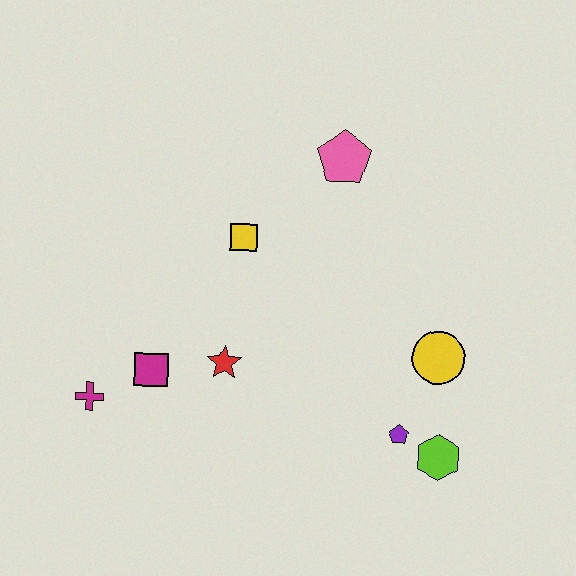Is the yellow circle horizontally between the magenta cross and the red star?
No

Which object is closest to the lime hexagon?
The purple pentagon is closest to the lime hexagon.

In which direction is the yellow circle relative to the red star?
The yellow circle is to the right of the red star.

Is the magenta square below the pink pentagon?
Yes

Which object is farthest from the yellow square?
The lime hexagon is farthest from the yellow square.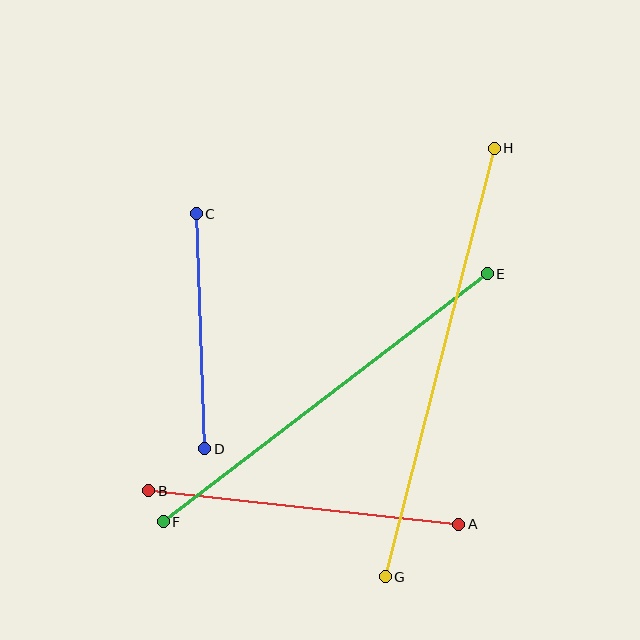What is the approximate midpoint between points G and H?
The midpoint is at approximately (440, 363) pixels.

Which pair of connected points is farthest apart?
Points G and H are farthest apart.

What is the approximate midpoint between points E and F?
The midpoint is at approximately (325, 398) pixels.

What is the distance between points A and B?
The distance is approximately 312 pixels.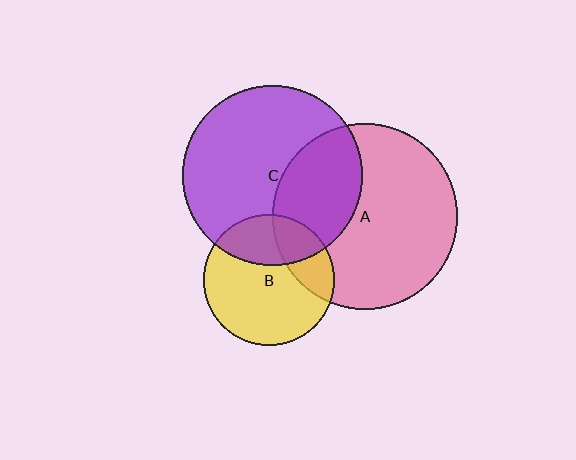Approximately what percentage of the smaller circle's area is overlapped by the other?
Approximately 30%.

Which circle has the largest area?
Circle A (pink).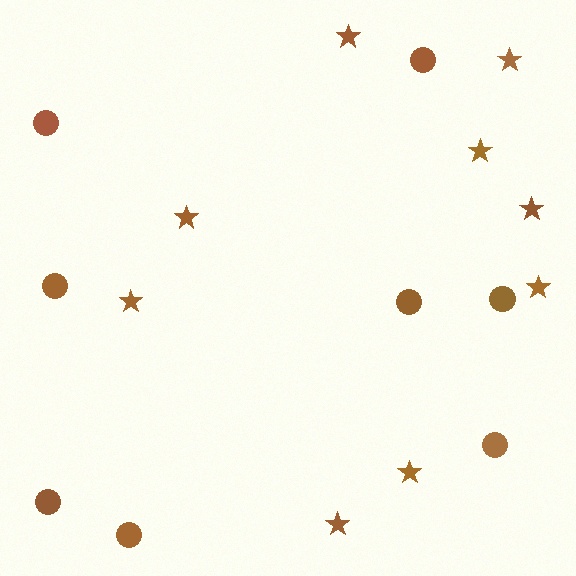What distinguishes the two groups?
There are 2 groups: one group of circles (8) and one group of stars (9).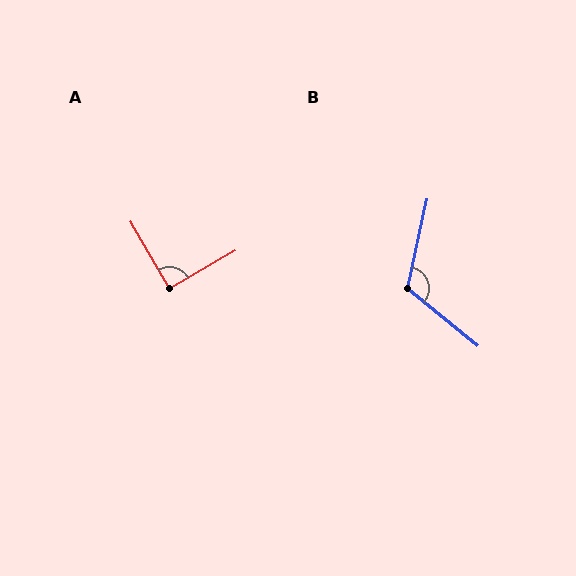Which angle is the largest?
B, at approximately 117 degrees.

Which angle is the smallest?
A, at approximately 90 degrees.